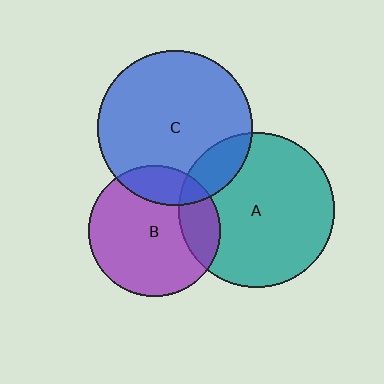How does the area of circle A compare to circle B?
Approximately 1.4 times.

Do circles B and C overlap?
Yes.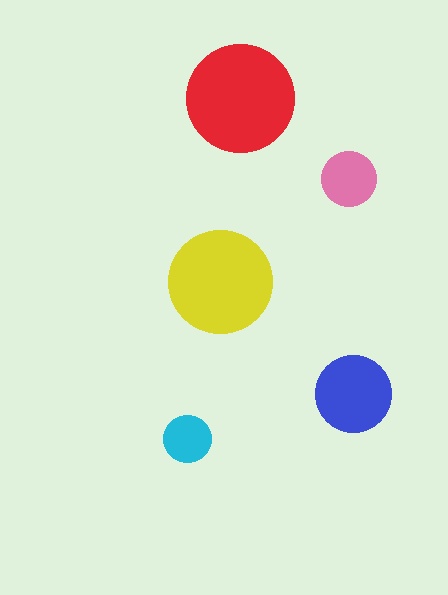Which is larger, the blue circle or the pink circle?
The blue one.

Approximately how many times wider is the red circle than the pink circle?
About 2 times wider.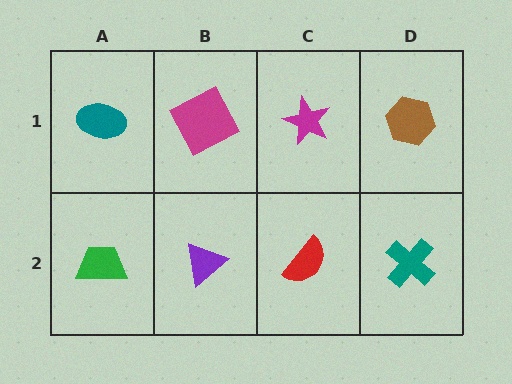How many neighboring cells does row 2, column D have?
2.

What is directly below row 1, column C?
A red semicircle.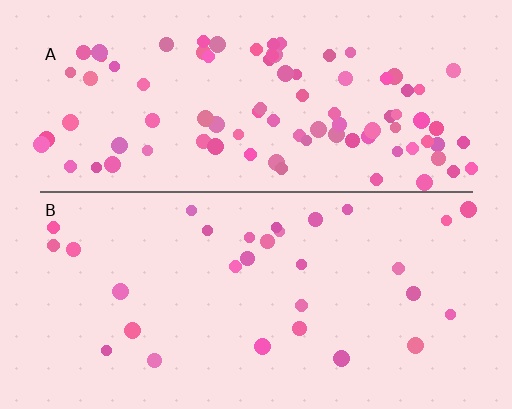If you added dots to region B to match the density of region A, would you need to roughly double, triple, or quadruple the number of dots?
Approximately triple.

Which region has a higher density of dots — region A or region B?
A (the top).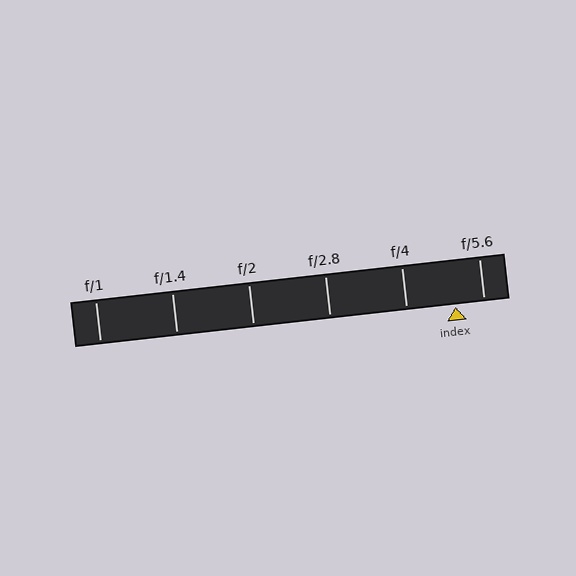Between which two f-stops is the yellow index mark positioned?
The index mark is between f/4 and f/5.6.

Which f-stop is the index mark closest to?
The index mark is closest to f/5.6.